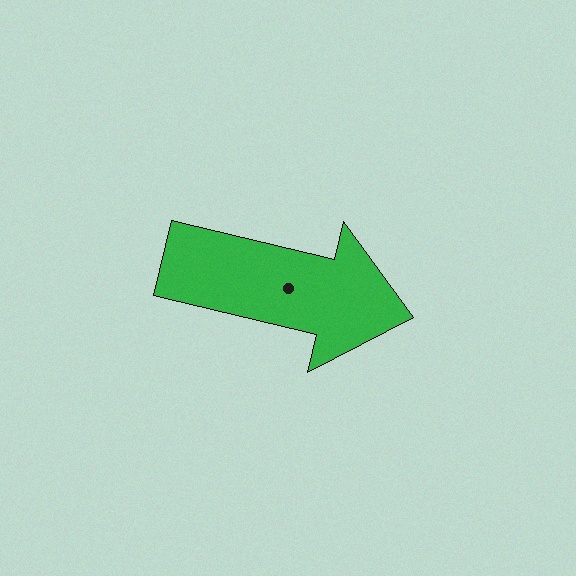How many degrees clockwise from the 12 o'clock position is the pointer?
Approximately 103 degrees.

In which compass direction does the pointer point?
East.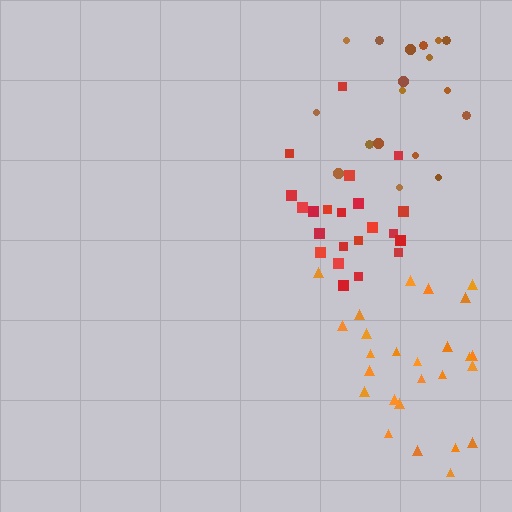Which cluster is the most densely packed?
Red.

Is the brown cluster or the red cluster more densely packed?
Red.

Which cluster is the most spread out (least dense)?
Brown.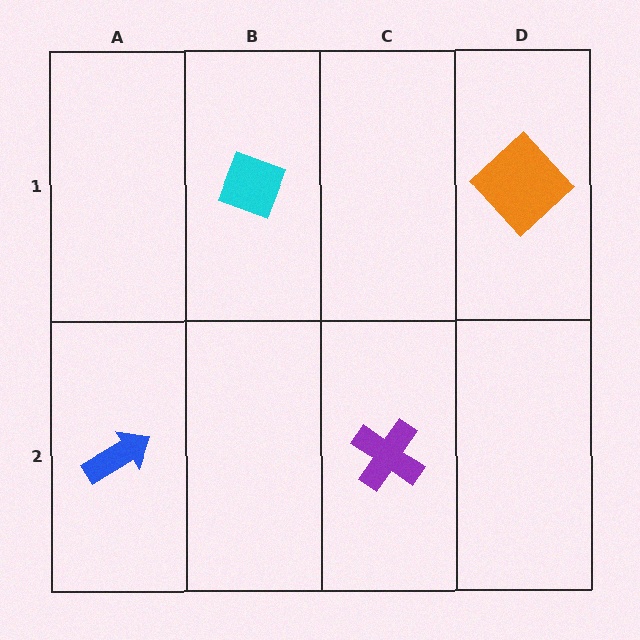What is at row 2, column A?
A blue arrow.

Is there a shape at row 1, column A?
No, that cell is empty.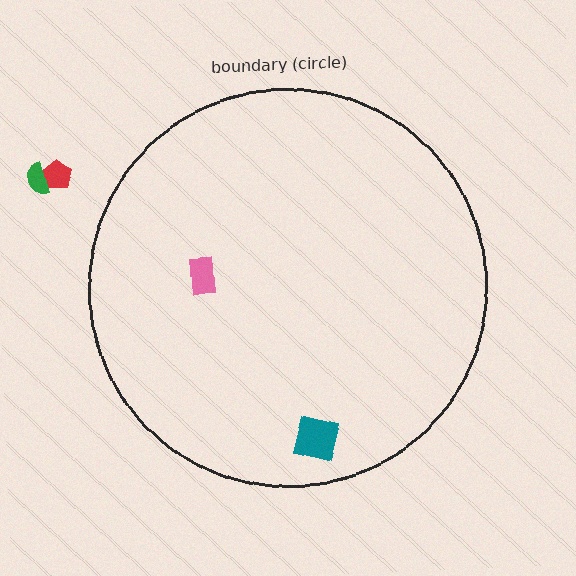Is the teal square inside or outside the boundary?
Inside.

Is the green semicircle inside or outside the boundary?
Outside.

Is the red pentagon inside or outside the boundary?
Outside.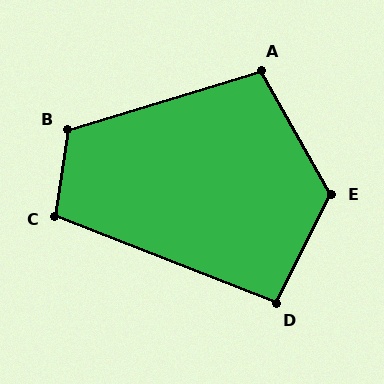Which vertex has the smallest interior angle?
D, at approximately 96 degrees.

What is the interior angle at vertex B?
Approximately 115 degrees (obtuse).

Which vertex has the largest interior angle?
E, at approximately 123 degrees.